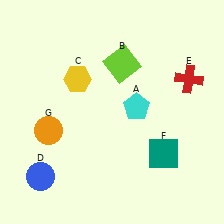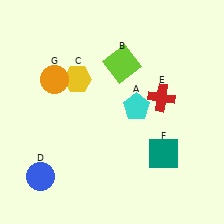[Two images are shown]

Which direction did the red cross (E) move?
The red cross (E) moved left.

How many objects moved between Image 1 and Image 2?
2 objects moved between the two images.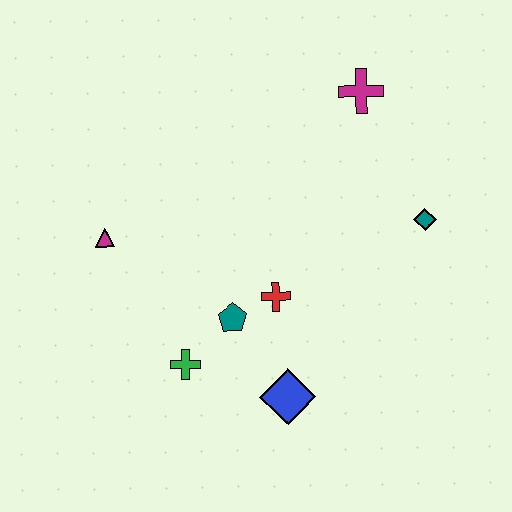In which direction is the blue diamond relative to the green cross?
The blue diamond is to the right of the green cross.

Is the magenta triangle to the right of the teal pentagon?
No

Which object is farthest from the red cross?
The magenta cross is farthest from the red cross.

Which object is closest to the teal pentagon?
The red cross is closest to the teal pentagon.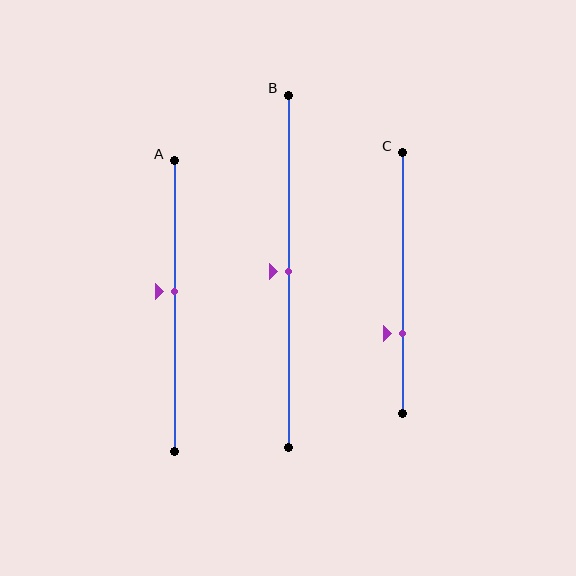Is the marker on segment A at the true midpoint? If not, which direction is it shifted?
No, the marker on segment A is shifted upward by about 5% of the segment length.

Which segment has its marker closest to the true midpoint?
Segment B has its marker closest to the true midpoint.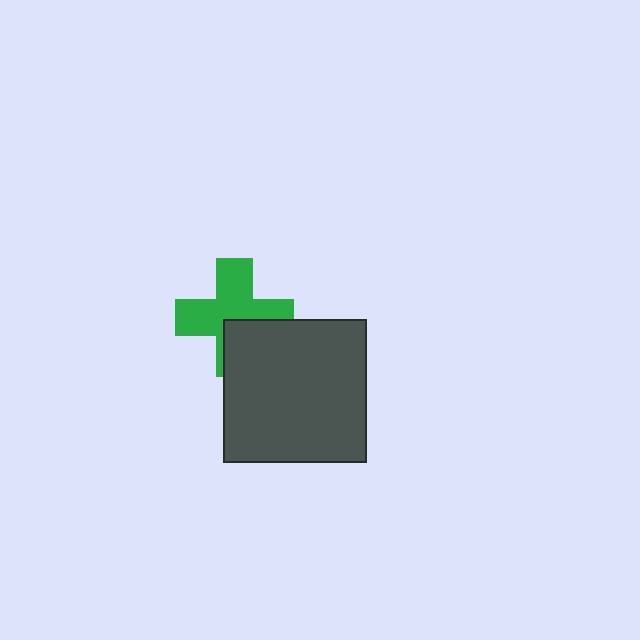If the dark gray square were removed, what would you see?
You would see the complete green cross.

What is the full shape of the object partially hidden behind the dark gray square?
The partially hidden object is a green cross.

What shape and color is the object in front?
The object in front is a dark gray square.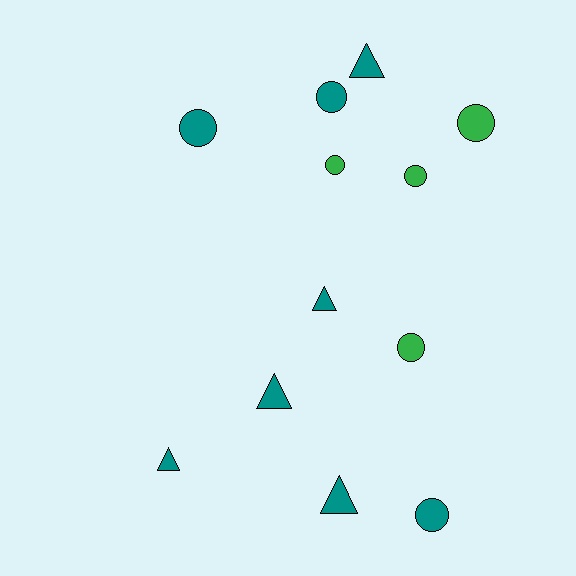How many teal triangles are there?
There are 5 teal triangles.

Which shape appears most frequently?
Circle, with 7 objects.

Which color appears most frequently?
Teal, with 8 objects.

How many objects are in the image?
There are 12 objects.